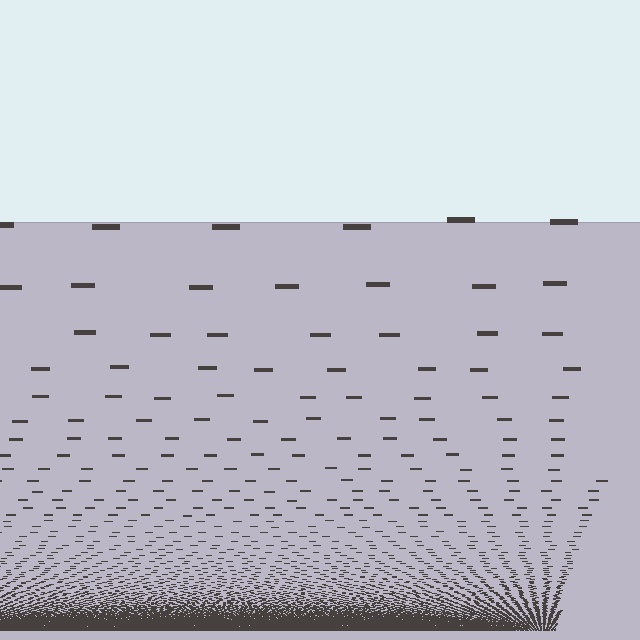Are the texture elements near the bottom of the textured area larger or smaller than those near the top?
Smaller. The gradient is inverted — elements near the bottom are smaller and denser.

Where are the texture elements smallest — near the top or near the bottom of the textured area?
Near the bottom.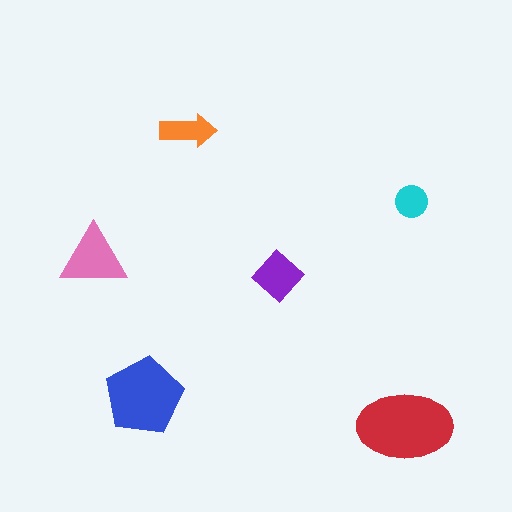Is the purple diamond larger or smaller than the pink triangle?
Smaller.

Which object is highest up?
The orange arrow is topmost.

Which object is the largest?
The red ellipse.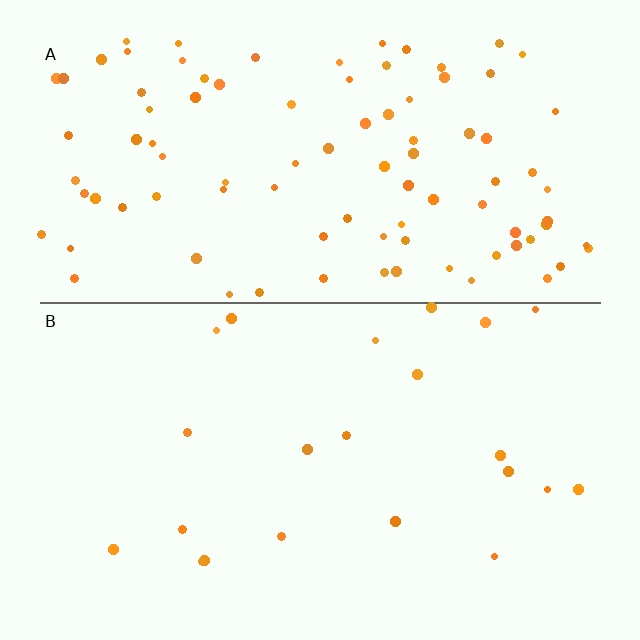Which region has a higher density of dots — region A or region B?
A (the top).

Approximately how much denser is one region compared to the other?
Approximately 4.3× — region A over region B.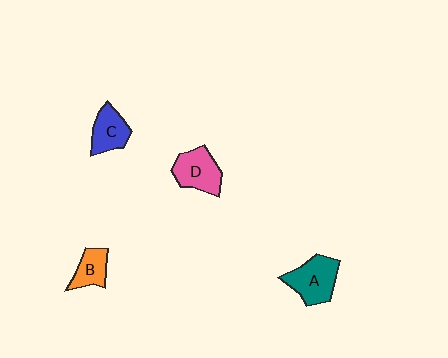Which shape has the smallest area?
Shape B (orange).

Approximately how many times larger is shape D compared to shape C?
Approximately 1.2 times.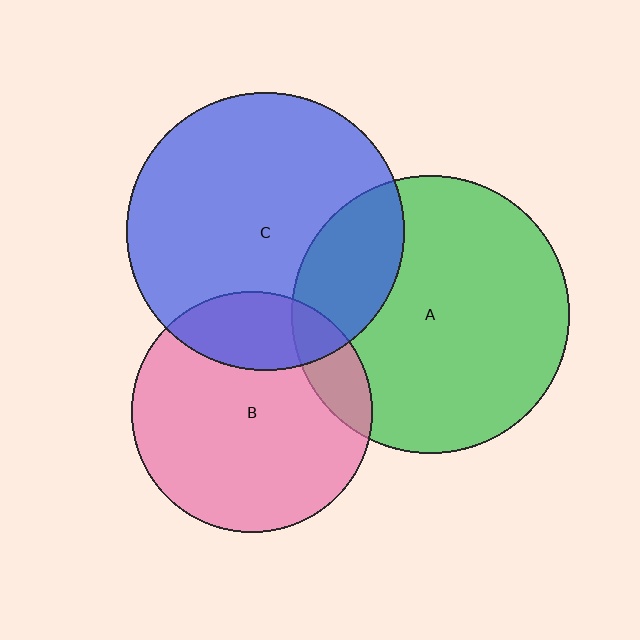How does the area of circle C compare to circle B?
Approximately 1.3 times.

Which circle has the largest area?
Circle A (green).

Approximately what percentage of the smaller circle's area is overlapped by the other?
Approximately 15%.